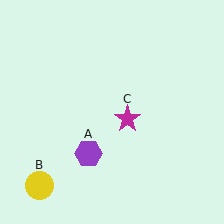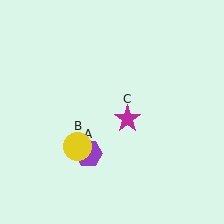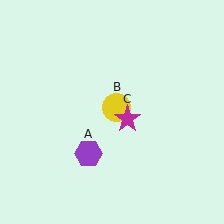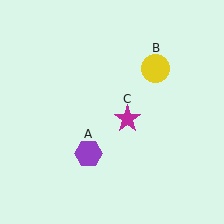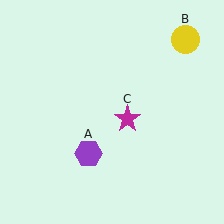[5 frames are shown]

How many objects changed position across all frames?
1 object changed position: yellow circle (object B).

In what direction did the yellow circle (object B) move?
The yellow circle (object B) moved up and to the right.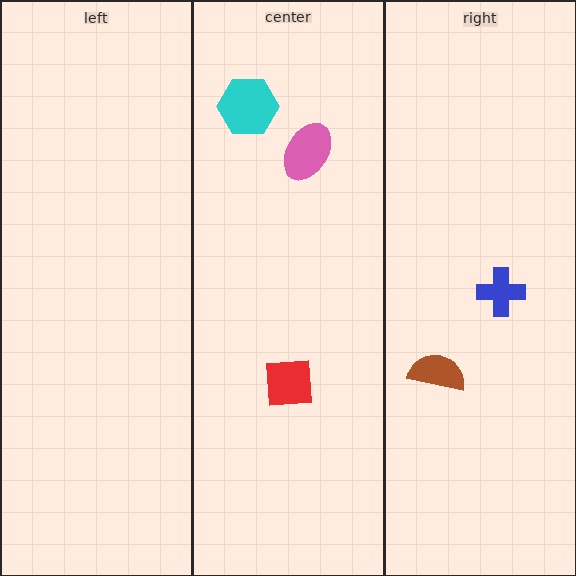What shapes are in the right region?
The blue cross, the brown semicircle.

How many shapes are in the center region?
3.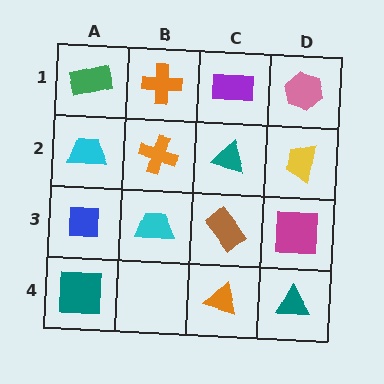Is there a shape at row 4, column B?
No, that cell is empty.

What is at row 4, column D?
A teal triangle.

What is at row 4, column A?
A teal square.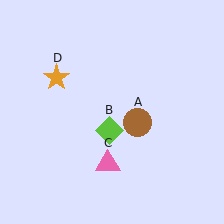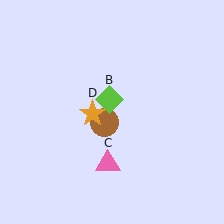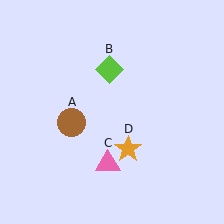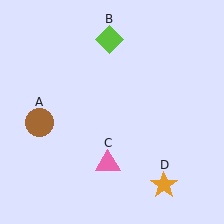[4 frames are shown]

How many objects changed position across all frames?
3 objects changed position: brown circle (object A), lime diamond (object B), orange star (object D).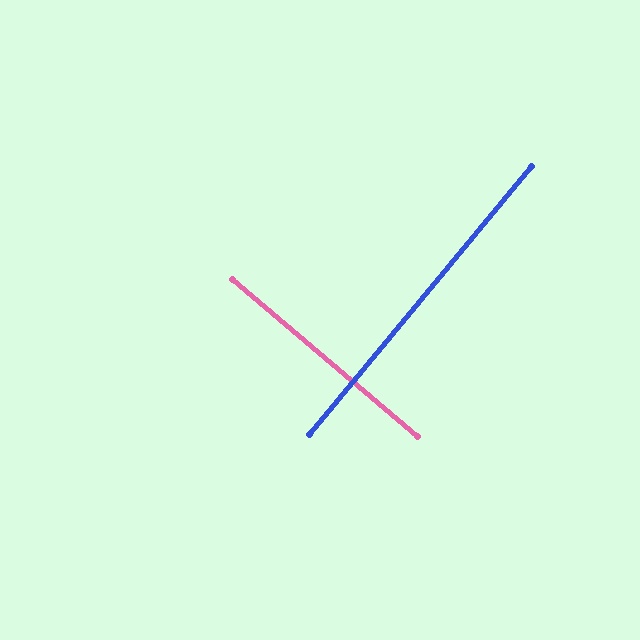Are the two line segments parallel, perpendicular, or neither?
Perpendicular — they meet at approximately 89°.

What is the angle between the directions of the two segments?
Approximately 89 degrees.